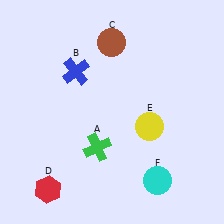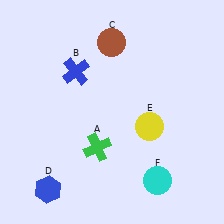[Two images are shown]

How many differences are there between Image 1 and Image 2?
There is 1 difference between the two images.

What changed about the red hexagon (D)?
In Image 1, D is red. In Image 2, it changed to blue.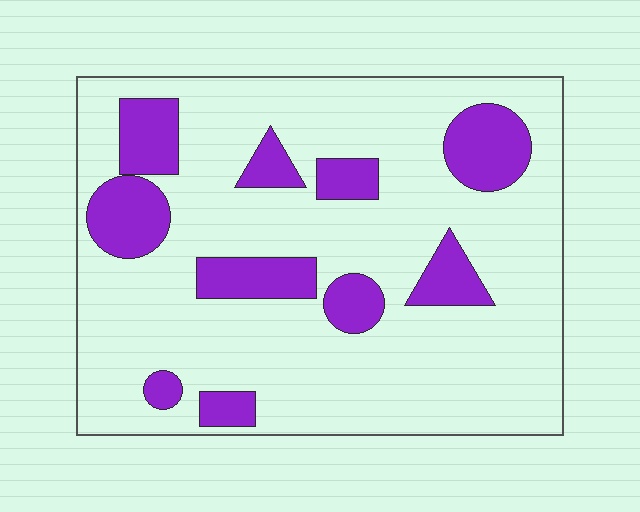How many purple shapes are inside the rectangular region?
10.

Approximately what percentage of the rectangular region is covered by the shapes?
Approximately 20%.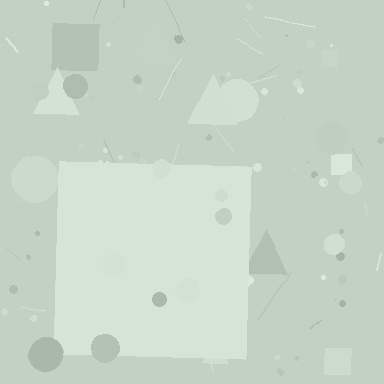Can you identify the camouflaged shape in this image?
The camouflaged shape is a square.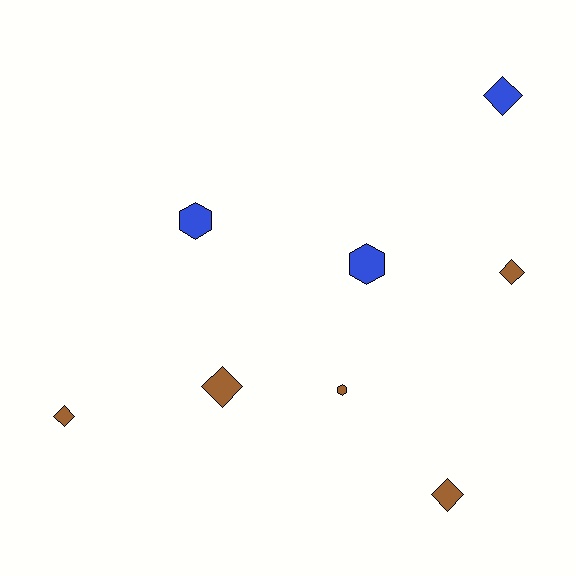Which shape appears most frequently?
Diamond, with 5 objects.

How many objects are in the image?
There are 8 objects.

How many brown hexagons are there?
There is 1 brown hexagon.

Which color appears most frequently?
Brown, with 5 objects.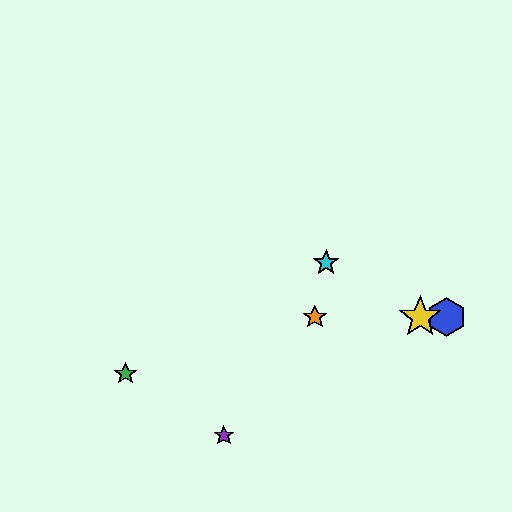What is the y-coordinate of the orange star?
The orange star is at y≈317.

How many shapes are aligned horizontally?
4 shapes (the red star, the blue hexagon, the yellow star, the orange star) are aligned horizontally.